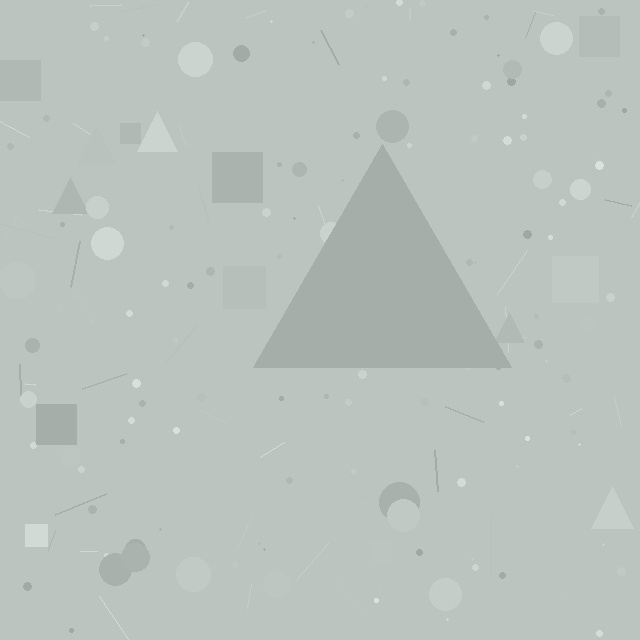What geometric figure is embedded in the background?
A triangle is embedded in the background.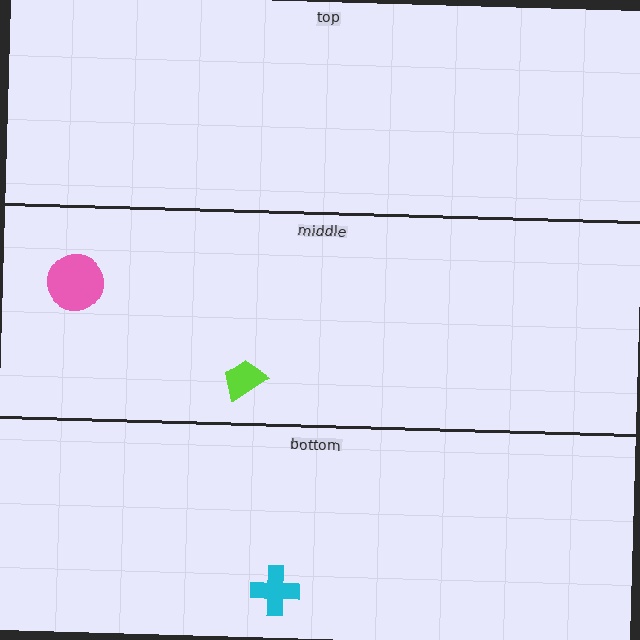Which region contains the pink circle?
The middle region.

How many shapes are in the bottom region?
1.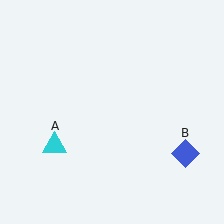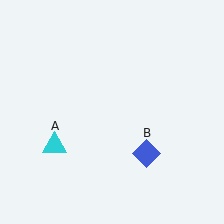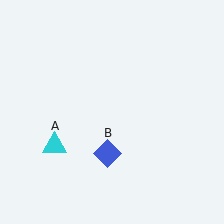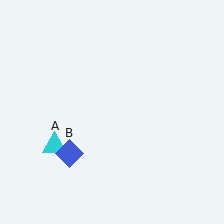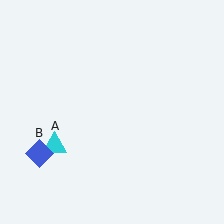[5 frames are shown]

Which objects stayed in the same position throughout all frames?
Cyan triangle (object A) remained stationary.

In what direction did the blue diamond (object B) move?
The blue diamond (object B) moved left.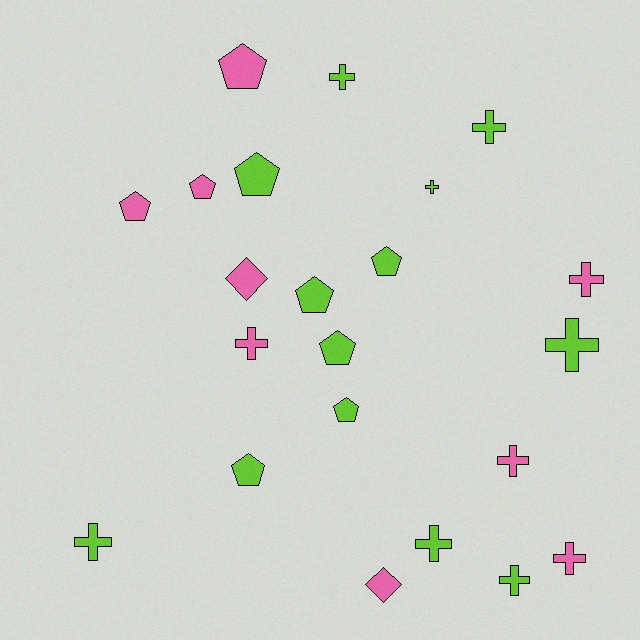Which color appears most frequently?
Lime, with 13 objects.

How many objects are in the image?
There are 22 objects.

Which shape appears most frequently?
Cross, with 11 objects.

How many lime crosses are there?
There are 7 lime crosses.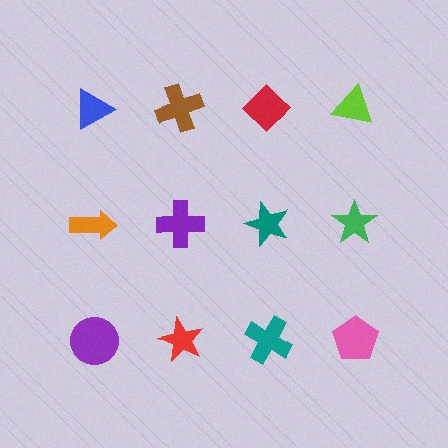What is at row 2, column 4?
A green star.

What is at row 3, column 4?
A pink pentagon.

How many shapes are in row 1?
4 shapes.